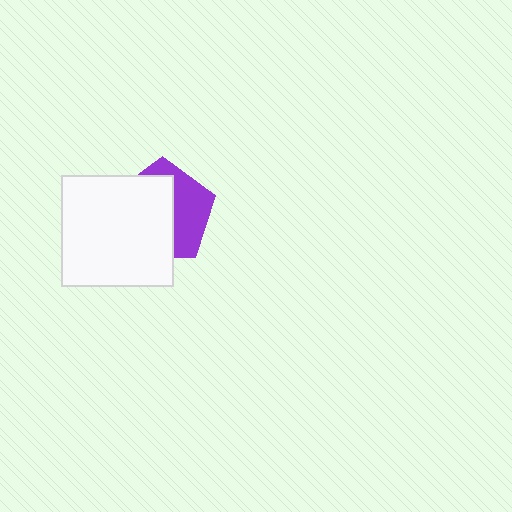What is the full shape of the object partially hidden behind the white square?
The partially hidden object is a purple pentagon.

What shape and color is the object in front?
The object in front is a white square.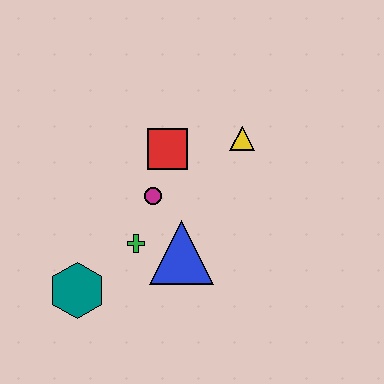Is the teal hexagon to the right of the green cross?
No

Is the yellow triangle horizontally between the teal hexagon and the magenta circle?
No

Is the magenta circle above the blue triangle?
Yes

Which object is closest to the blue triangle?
The green cross is closest to the blue triangle.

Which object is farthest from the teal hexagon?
The yellow triangle is farthest from the teal hexagon.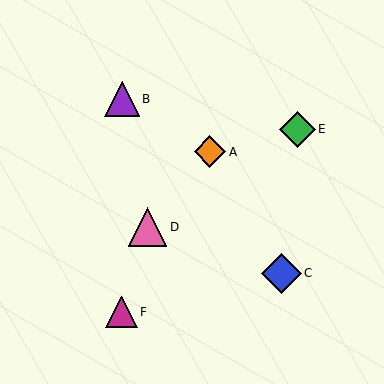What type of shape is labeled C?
Shape C is a blue diamond.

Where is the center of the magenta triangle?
The center of the magenta triangle is at (121, 312).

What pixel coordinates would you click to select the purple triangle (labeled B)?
Click at (122, 99) to select the purple triangle B.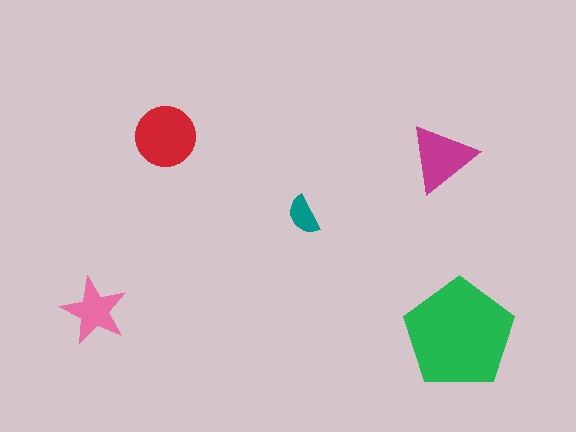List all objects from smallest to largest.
The teal semicircle, the pink star, the magenta triangle, the red circle, the green pentagon.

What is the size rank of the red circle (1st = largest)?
2nd.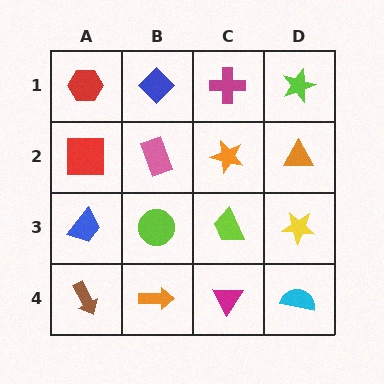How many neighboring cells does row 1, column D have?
2.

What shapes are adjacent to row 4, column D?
A yellow star (row 3, column D), a magenta triangle (row 4, column C).